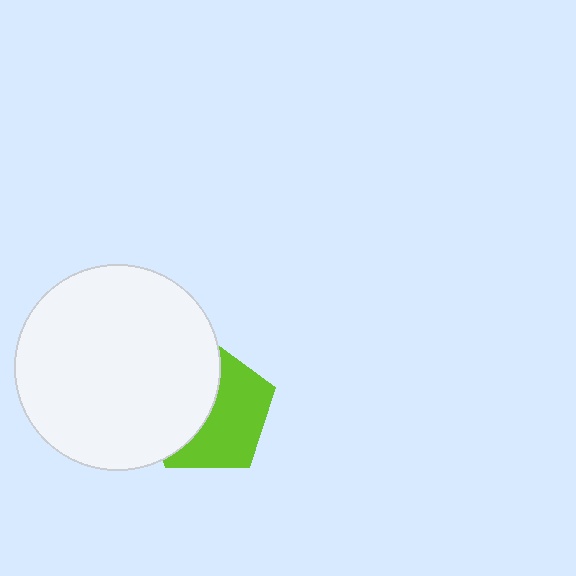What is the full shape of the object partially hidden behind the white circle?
The partially hidden object is a lime pentagon.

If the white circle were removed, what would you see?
You would see the complete lime pentagon.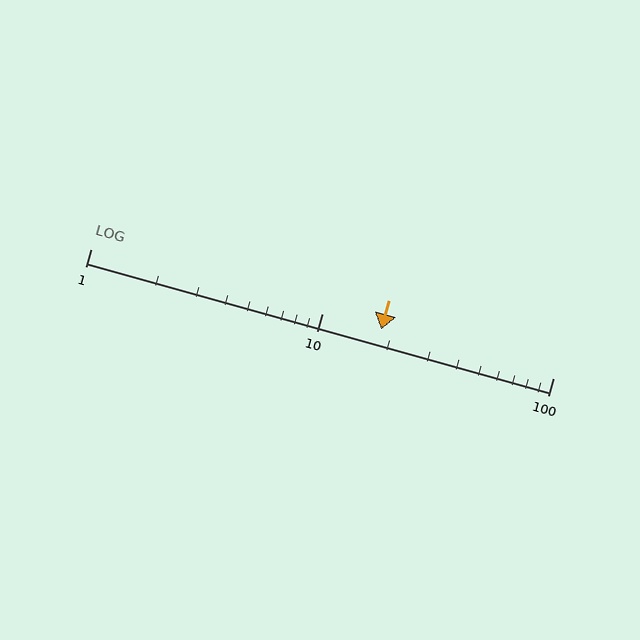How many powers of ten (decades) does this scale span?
The scale spans 2 decades, from 1 to 100.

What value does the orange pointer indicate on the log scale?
The pointer indicates approximately 18.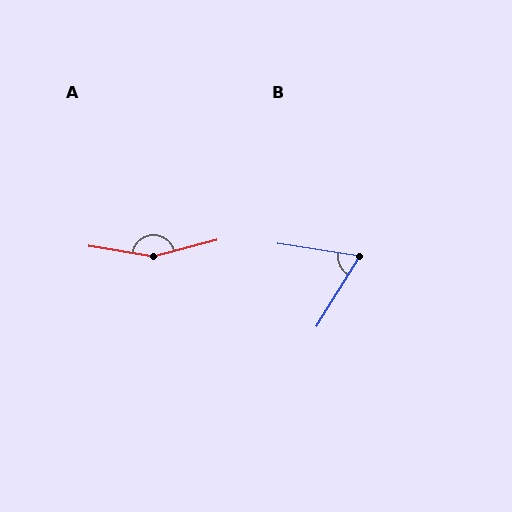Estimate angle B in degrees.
Approximately 67 degrees.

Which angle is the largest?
A, at approximately 156 degrees.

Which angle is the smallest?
B, at approximately 67 degrees.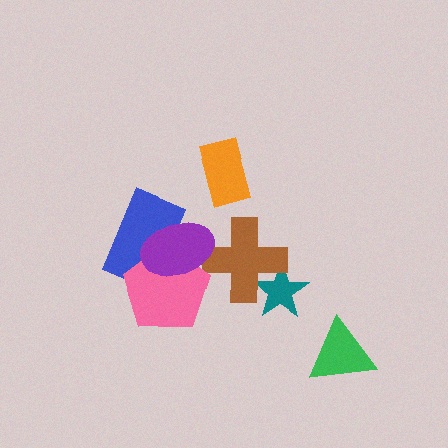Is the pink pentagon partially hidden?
Yes, it is partially covered by another shape.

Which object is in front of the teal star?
The brown cross is in front of the teal star.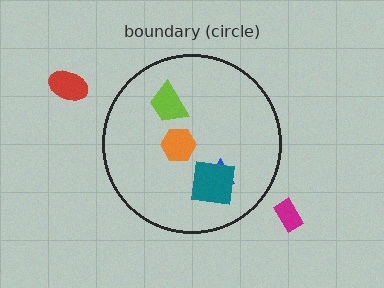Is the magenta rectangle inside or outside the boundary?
Outside.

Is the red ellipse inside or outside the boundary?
Outside.